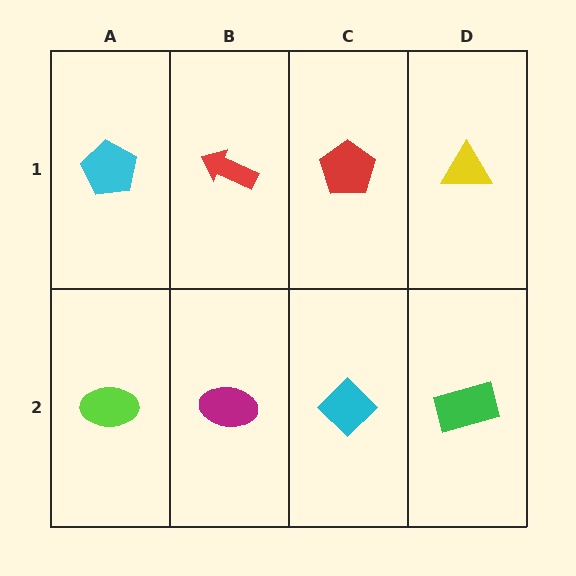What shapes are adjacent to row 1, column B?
A magenta ellipse (row 2, column B), a cyan pentagon (row 1, column A), a red pentagon (row 1, column C).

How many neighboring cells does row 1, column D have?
2.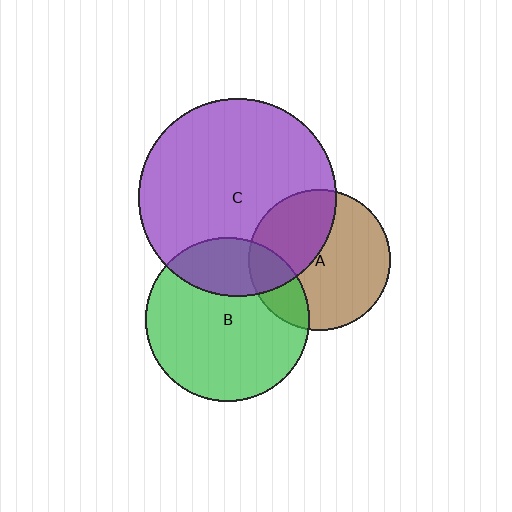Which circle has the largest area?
Circle C (purple).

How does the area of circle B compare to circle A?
Approximately 1.3 times.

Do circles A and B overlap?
Yes.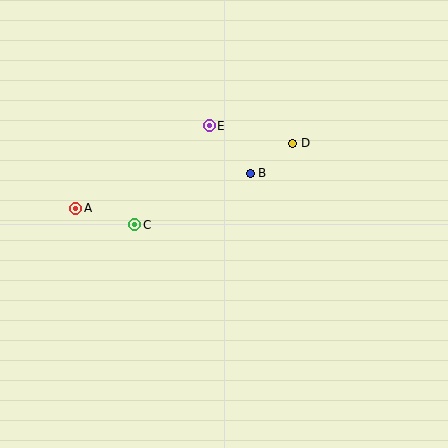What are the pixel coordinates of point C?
Point C is at (135, 225).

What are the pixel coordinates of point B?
Point B is at (250, 173).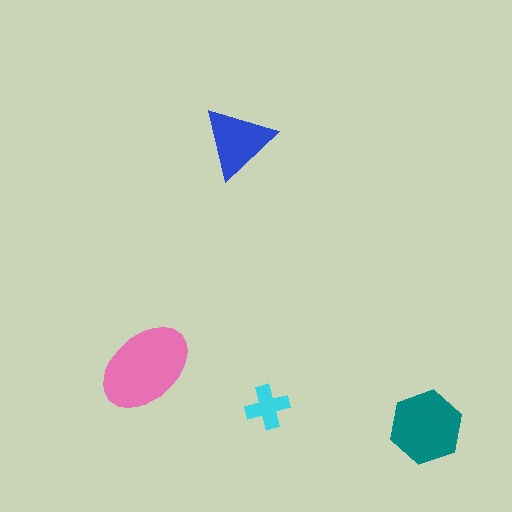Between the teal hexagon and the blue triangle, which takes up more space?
The teal hexagon.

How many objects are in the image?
There are 4 objects in the image.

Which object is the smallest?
The cyan cross.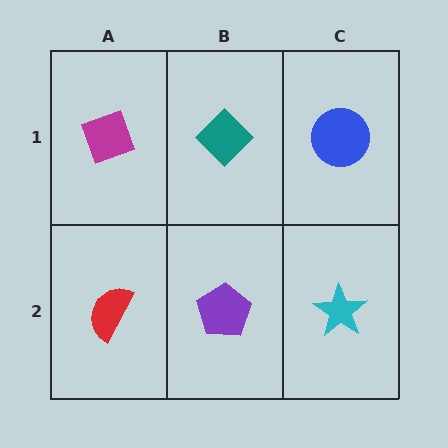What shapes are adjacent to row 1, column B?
A purple pentagon (row 2, column B), a magenta diamond (row 1, column A), a blue circle (row 1, column C).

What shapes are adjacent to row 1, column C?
A cyan star (row 2, column C), a teal diamond (row 1, column B).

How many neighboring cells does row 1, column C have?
2.